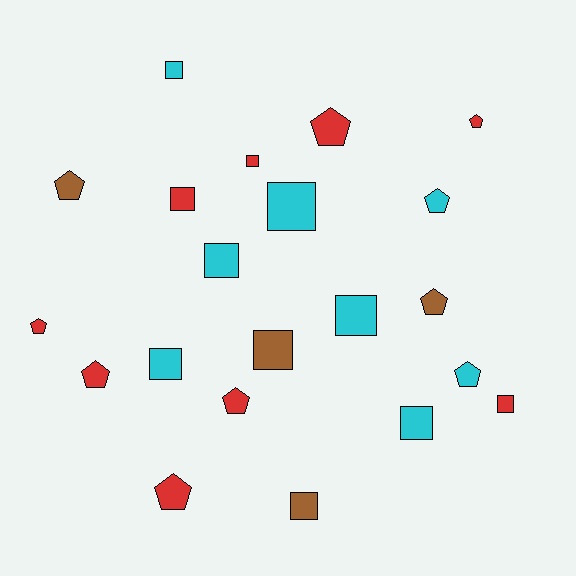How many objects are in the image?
There are 21 objects.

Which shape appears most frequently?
Square, with 11 objects.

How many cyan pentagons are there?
There are 2 cyan pentagons.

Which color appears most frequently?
Red, with 9 objects.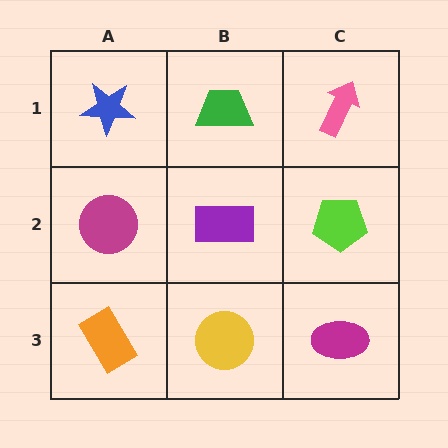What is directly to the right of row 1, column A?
A green trapezoid.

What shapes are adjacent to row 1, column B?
A purple rectangle (row 2, column B), a blue star (row 1, column A), a pink arrow (row 1, column C).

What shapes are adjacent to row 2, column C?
A pink arrow (row 1, column C), a magenta ellipse (row 3, column C), a purple rectangle (row 2, column B).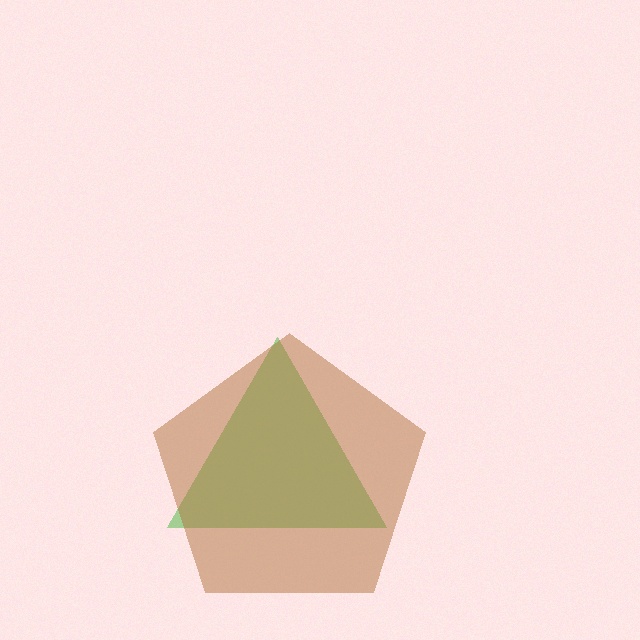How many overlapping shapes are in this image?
There are 2 overlapping shapes in the image.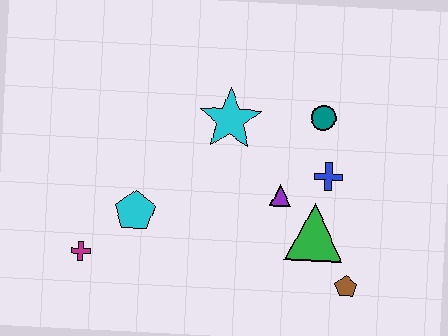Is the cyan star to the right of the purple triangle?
No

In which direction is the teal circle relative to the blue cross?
The teal circle is above the blue cross.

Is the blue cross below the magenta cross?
No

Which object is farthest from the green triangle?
The magenta cross is farthest from the green triangle.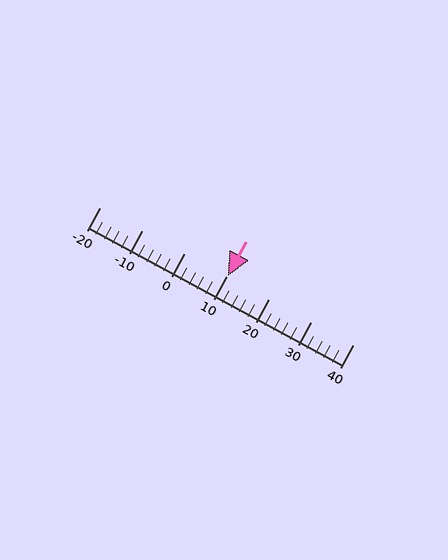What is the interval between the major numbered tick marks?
The major tick marks are spaced 10 units apart.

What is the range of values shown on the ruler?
The ruler shows values from -20 to 40.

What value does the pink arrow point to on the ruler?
The pink arrow points to approximately 10.